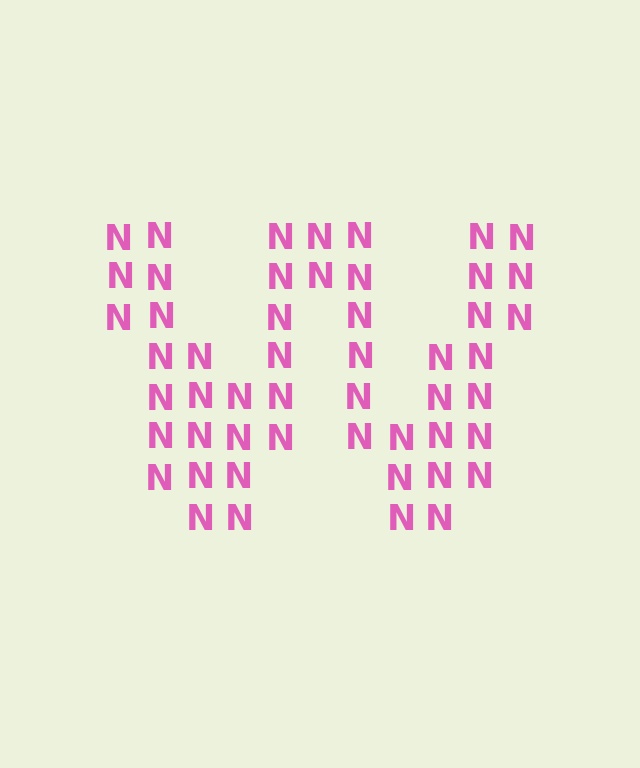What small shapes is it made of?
It is made of small letter N's.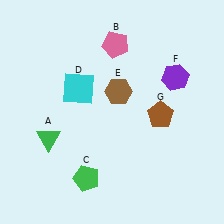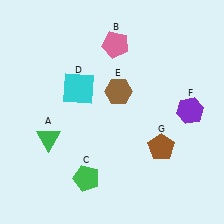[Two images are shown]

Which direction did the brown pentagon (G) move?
The brown pentagon (G) moved down.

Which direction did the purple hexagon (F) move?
The purple hexagon (F) moved down.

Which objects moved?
The objects that moved are: the purple hexagon (F), the brown pentagon (G).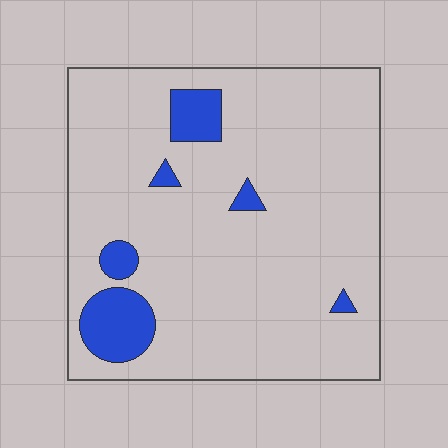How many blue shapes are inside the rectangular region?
6.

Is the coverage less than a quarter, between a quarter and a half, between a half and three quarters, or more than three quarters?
Less than a quarter.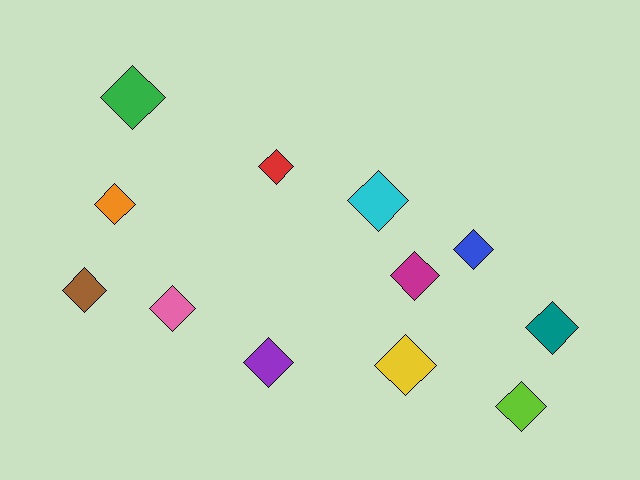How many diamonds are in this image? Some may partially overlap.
There are 12 diamonds.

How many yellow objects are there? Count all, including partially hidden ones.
There is 1 yellow object.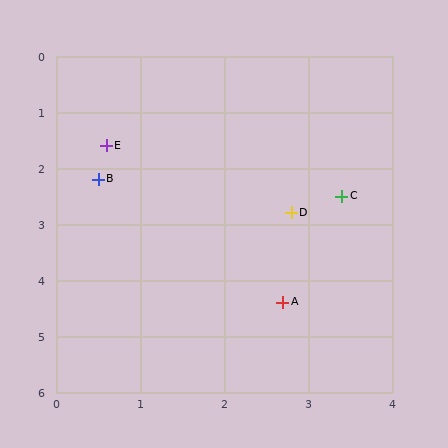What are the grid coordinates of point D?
Point D is at approximately (2.8, 2.8).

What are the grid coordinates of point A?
Point A is at approximately (2.7, 4.4).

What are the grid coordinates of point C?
Point C is at approximately (3.4, 2.5).